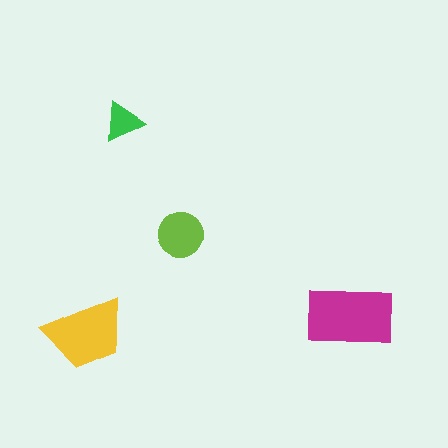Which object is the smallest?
The green triangle.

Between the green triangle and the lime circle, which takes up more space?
The lime circle.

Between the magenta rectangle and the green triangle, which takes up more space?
The magenta rectangle.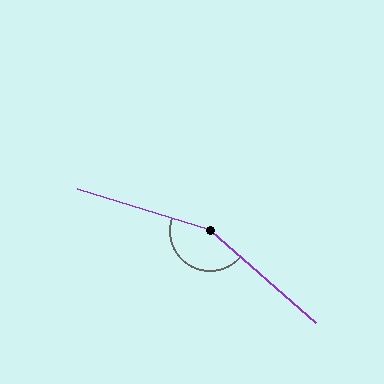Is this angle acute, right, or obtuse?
It is obtuse.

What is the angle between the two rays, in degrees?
Approximately 156 degrees.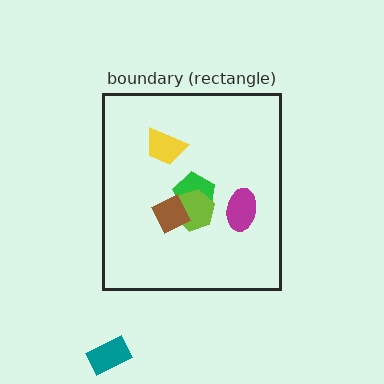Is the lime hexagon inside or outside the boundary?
Inside.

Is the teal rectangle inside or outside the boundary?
Outside.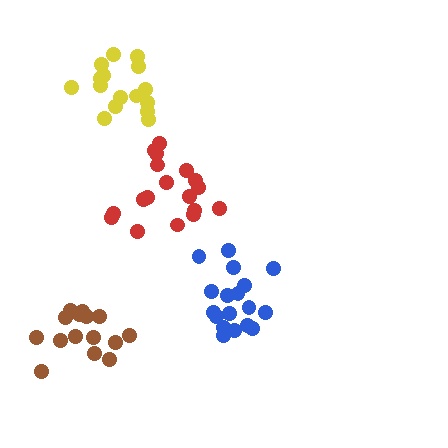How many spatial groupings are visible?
There are 4 spatial groupings.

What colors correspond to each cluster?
The clusters are colored: blue, yellow, red, brown.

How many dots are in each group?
Group 1: 18 dots, Group 2: 16 dots, Group 3: 18 dots, Group 4: 15 dots (67 total).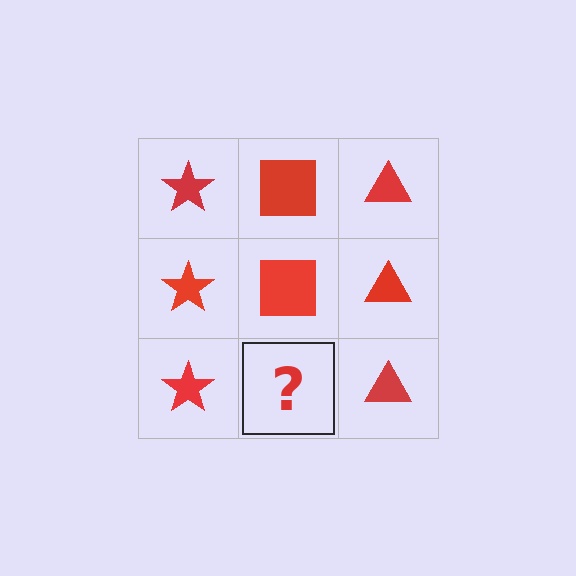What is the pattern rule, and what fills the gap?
The rule is that each column has a consistent shape. The gap should be filled with a red square.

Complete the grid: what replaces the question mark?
The question mark should be replaced with a red square.